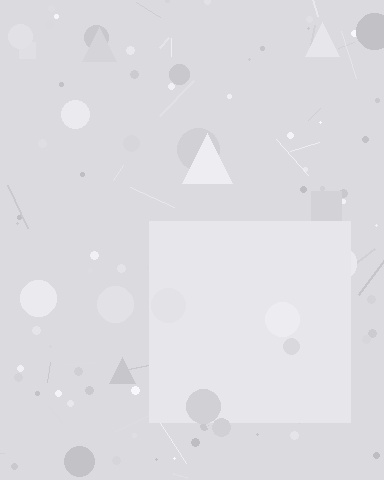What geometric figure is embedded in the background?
A square is embedded in the background.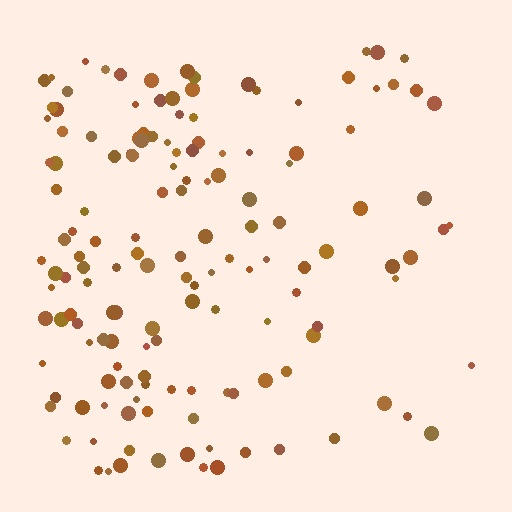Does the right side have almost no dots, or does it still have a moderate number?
Still a moderate number, just noticeably fewer than the left.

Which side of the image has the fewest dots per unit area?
The right.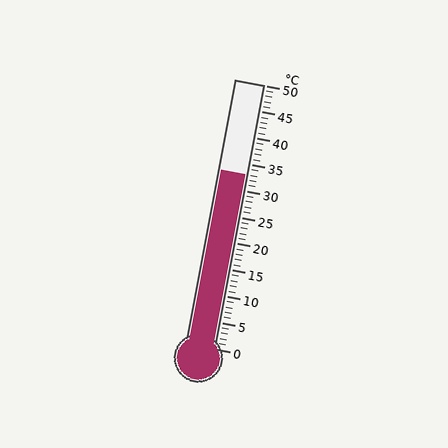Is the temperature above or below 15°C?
The temperature is above 15°C.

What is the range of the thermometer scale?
The thermometer scale ranges from 0°C to 50°C.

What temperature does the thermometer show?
The thermometer shows approximately 33°C.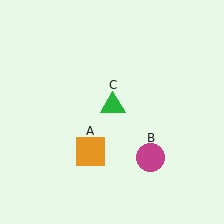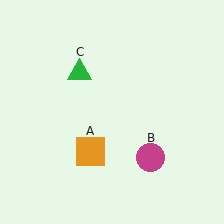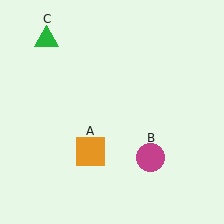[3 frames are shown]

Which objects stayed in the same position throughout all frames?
Orange square (object A) and magenta circle (object B) remained stationary.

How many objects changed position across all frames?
1 object changed position: green triangle (object C).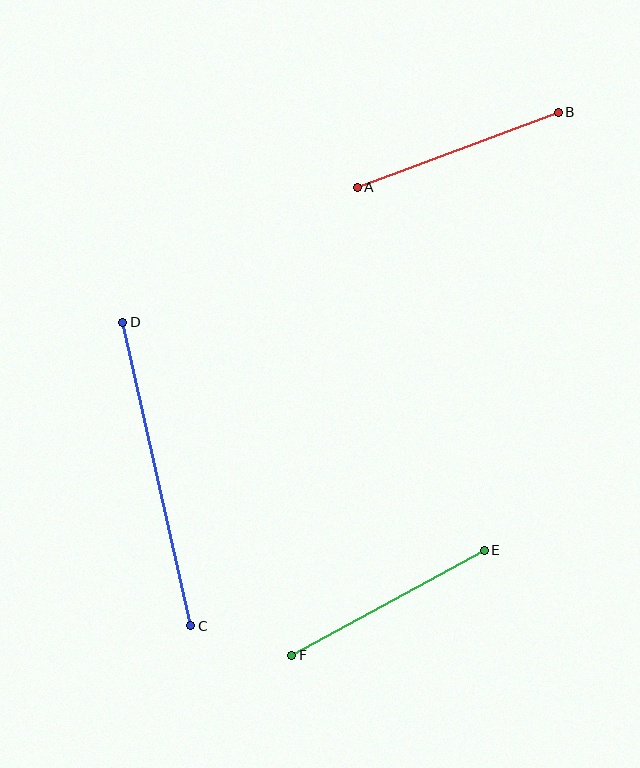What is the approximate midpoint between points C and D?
The midpoint is at approximately (157, 474) pixels.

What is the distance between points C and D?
The distance is approximately 311 pixels.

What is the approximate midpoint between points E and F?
The midpoint is at approximately (388, 603) pixels.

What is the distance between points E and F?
The distance is approximately 219 pixels.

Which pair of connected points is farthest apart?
Points C and D are farthest apart.